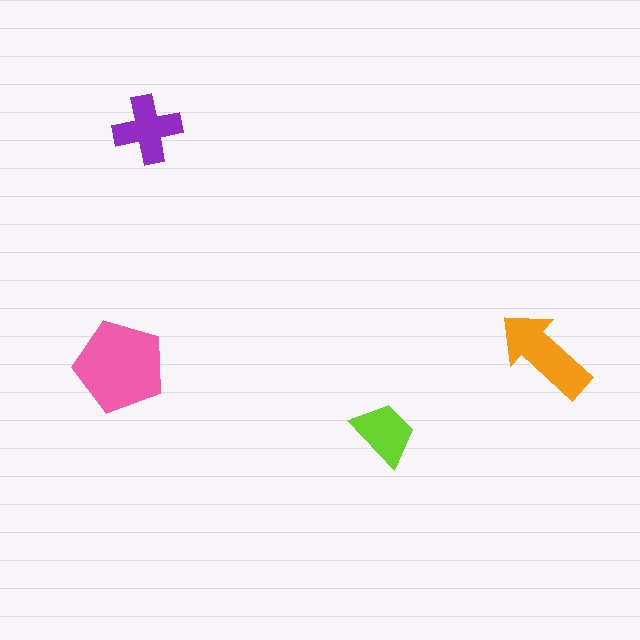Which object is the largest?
The pink pentagon.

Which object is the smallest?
The lime trapezoid.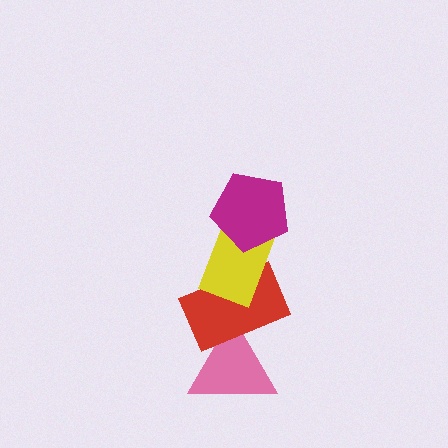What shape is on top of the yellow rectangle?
The magenta pentagon is on top of the yellow rectangle.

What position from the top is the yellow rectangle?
The yellow rectangle is 2nd from the top.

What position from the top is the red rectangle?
The red rectangle is 3rd from the top.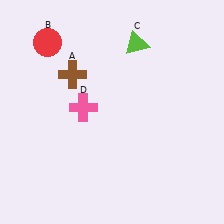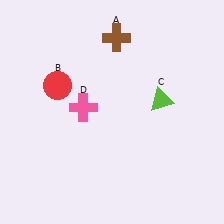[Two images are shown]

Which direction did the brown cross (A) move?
The brown cross (A) moved right.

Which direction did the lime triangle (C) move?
The lime triangle (C) moved down.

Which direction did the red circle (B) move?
The red circle (B) moved down.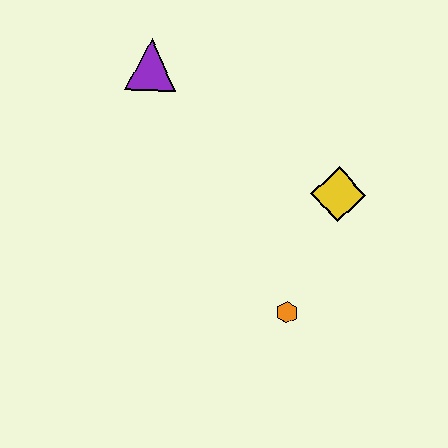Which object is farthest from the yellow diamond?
The purple triangle is farthest from the yellow diamond.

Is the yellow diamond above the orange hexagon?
Yes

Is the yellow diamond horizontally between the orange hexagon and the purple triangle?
No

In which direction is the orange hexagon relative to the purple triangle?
The orange hexagon is below the purple triangle.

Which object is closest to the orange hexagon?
The yellow diamond is closest to the orange hexagon.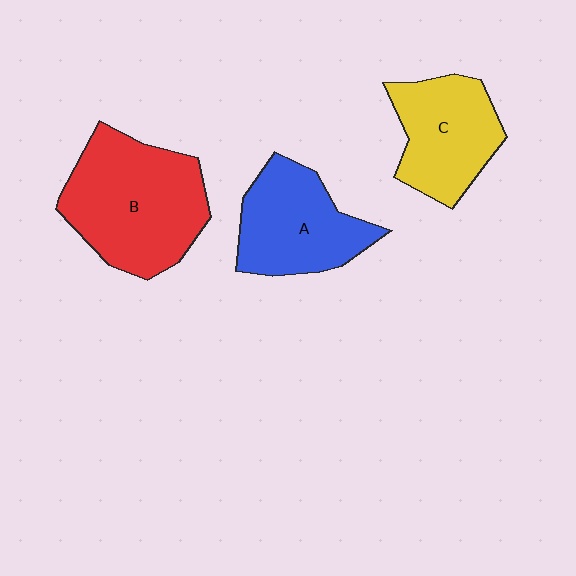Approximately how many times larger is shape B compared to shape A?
Approximately 1.4 times.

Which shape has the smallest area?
Shape C (yellow).